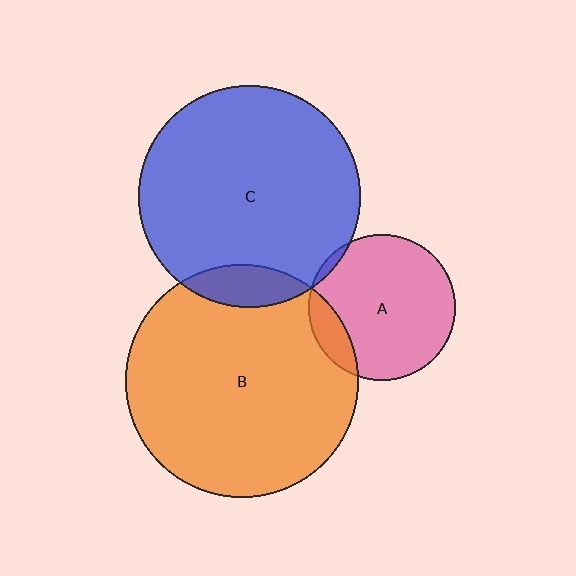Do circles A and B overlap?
Yes.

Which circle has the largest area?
Circle B (orange).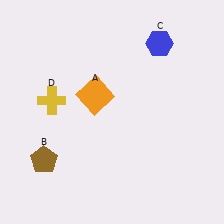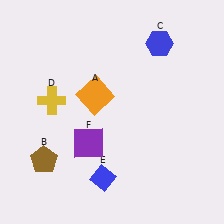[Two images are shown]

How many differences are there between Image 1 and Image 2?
There are 2 differences between the two images.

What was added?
A blue diamond (E), a purple square (F) were added in Image 2.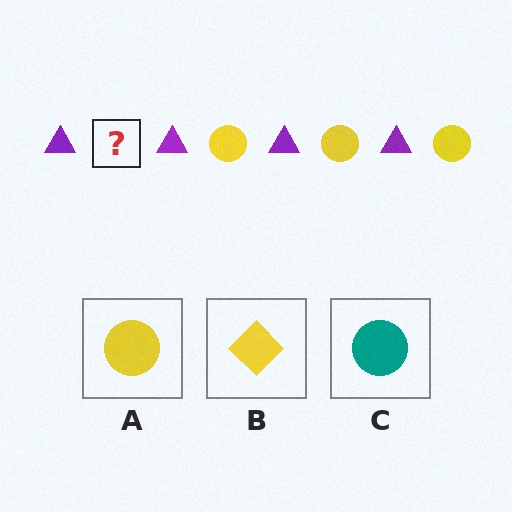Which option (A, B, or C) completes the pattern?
A.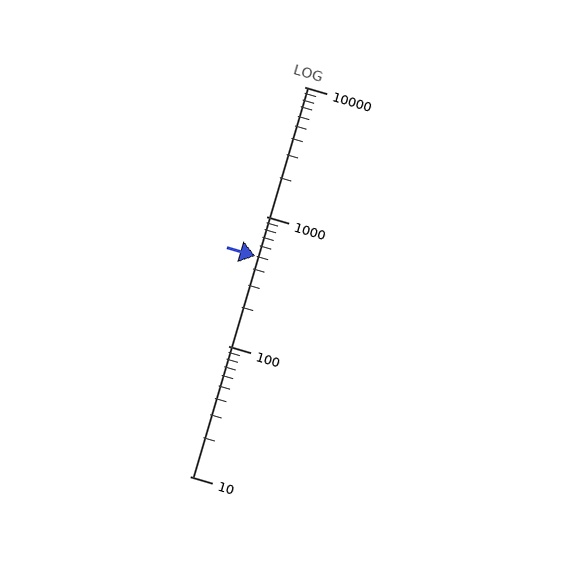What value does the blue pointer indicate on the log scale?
The pointer indicates approximately 500.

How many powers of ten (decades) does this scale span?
The scale spans 3 decades, from 10 to 10000.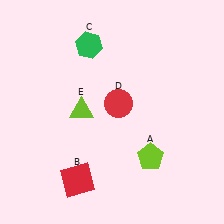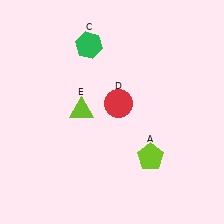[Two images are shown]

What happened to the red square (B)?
The red square (B) was removed in Image 2. It was in the bottom-left area of Image 1.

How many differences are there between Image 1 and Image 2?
There is 1 difference between the two images.